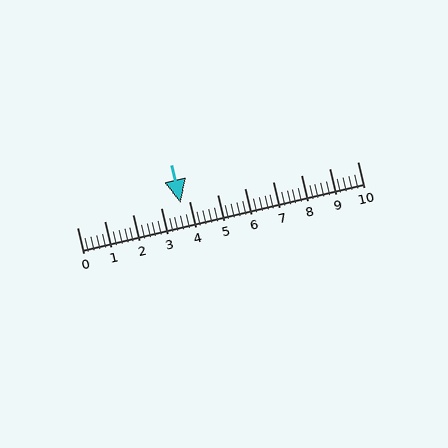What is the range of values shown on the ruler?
The ruler shows values from 0 to 10.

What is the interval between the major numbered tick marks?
The major tick marks are spaced 1 units apart.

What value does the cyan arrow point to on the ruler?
The cyan arrow points to approximately 3.7.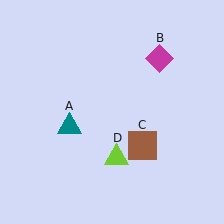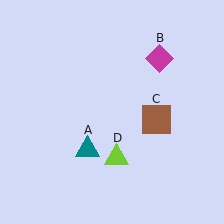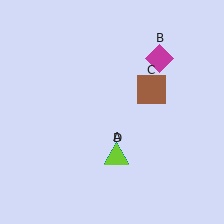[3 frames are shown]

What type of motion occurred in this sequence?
The teal triangle (object A), brown square (object C) rotated counterclockwise around the center of the scene.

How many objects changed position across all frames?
2 objects changed position: teal triangle (object A), brown square (object C).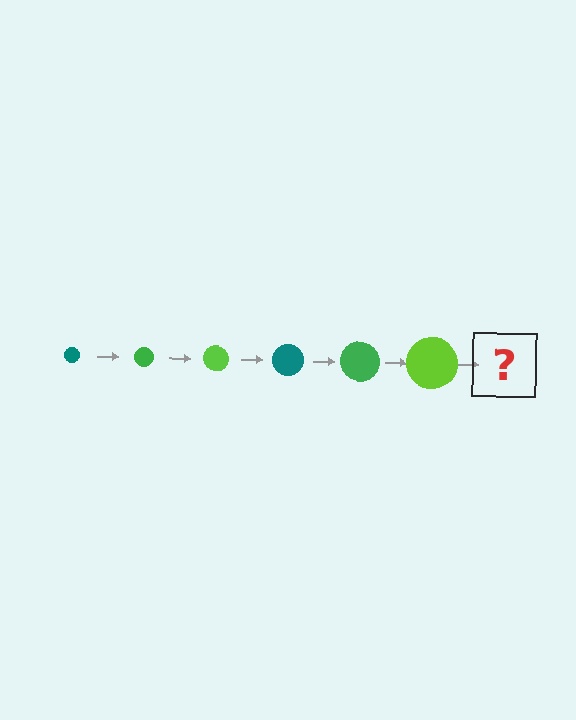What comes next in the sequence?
The next element should be a teal circle, larger than the previous one.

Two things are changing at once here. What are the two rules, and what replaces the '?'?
The two rules are that the circle grows larger each step and the color cycles through teal, green, and lime. The '?' should be a teal circle, larger than the previous one.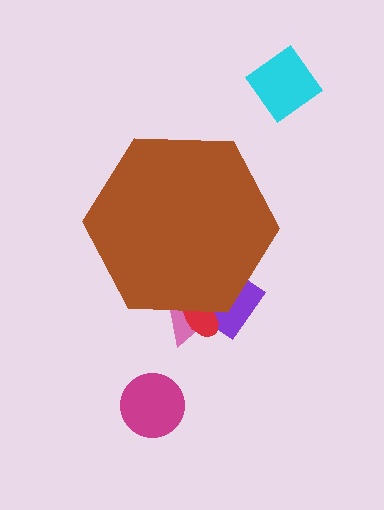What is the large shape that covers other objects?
A brown hexagon.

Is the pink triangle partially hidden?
Yes, the pink triangle is partially hidden behind the brown hexagon.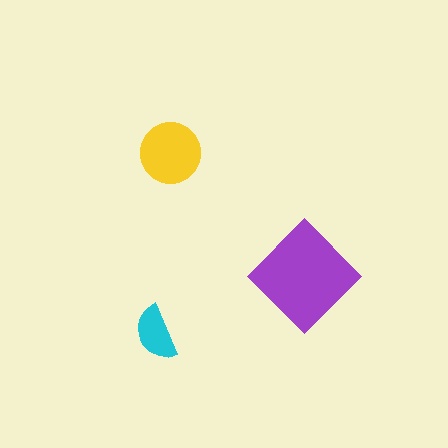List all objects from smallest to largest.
The cyan semicircle, the yellow circle, the purple diamond.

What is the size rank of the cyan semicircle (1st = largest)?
3rd.